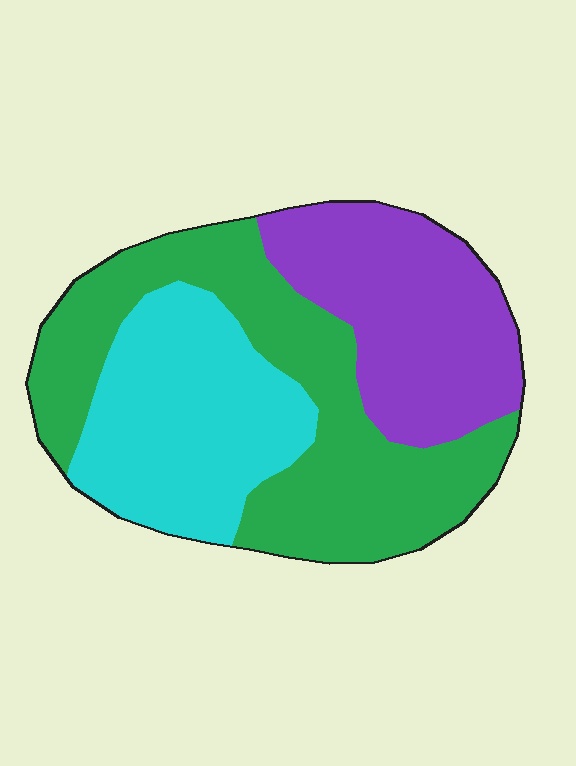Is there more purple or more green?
Green.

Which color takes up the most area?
Green, at roughly 40%.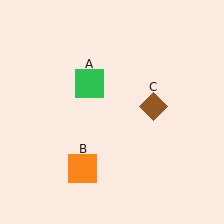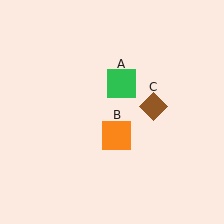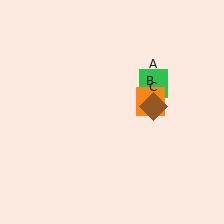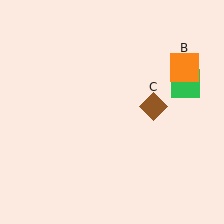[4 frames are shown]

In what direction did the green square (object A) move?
The green square (object A) moved right.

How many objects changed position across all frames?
2 objects changed position: green square (object A), orange square (object B).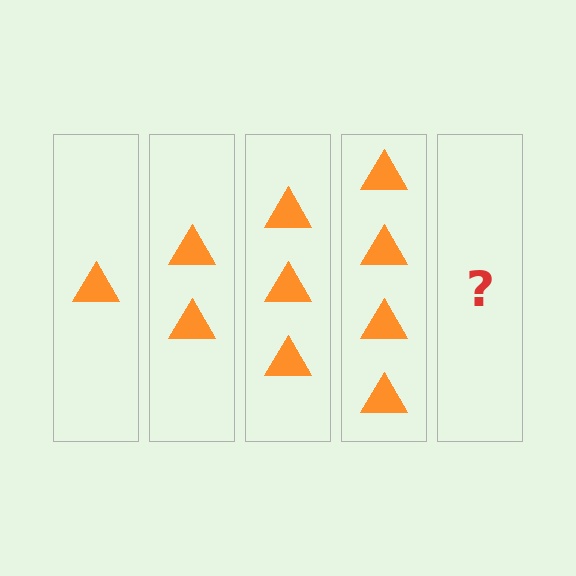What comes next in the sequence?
The next element should be 5 triangles.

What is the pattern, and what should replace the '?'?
The pattern is that each step adds one more triangle. The '?' should be 5 triangles.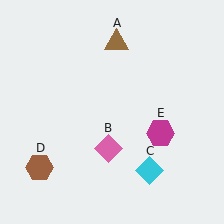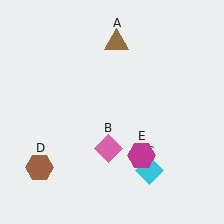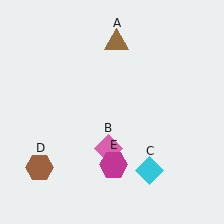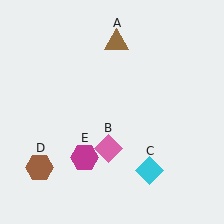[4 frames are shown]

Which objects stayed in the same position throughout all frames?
Brown triangle (object A) and pink diamond (object B) and cyan diamond (object C) and brown hexagon (object D) remained stationary.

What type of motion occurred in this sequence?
The magenta hexagon (object E) rotated clockwise around the center of the scene.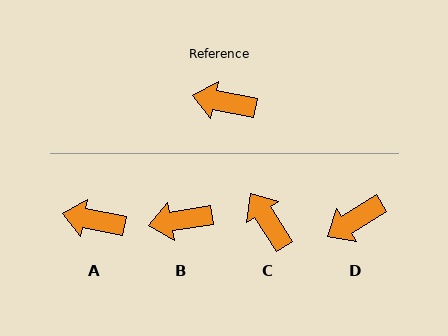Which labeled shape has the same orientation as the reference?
A.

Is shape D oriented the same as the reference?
No, it is off by about 43 degrees.